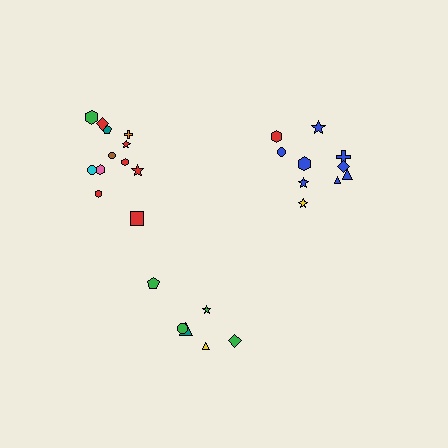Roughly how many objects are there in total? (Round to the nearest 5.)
Roughly 30 objects in total.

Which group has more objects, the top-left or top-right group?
The top-left group.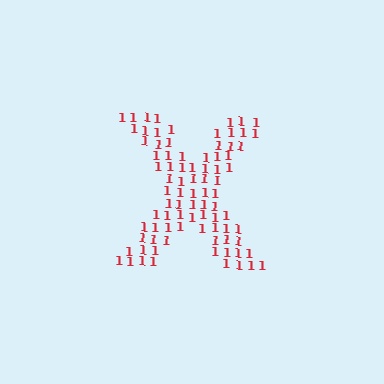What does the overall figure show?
The overall figure shows the letter X.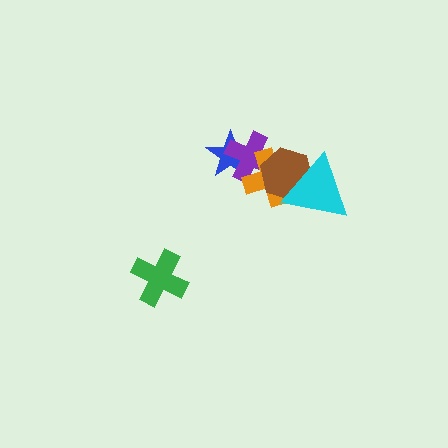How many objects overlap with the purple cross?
3 objects overlap with the purple cross.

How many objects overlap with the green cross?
0 objects overlap with the green cross.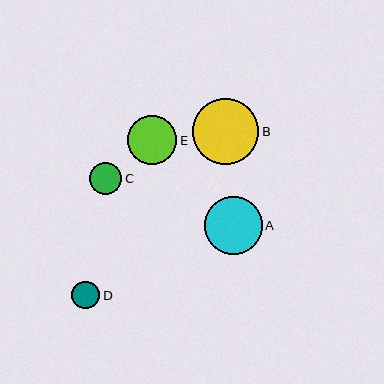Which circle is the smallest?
Circle D is the smallest with a size of approximately 28 pixels.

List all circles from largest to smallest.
From largest to smallest: B, A, E, C, D.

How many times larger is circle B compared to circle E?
Circle B is approximately 1.3 times the size of circle E.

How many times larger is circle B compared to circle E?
Circle B is approximately 1.3 times the size of circle E.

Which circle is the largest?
Circle B is the largest with a size of approximately 66 pixels.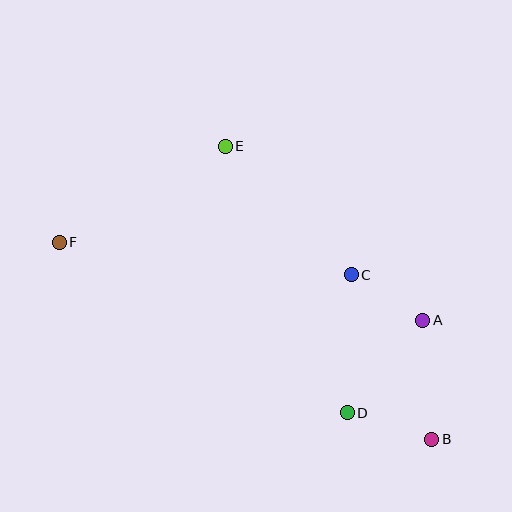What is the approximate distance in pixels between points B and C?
The distance between B and C is approximately 183 pixels.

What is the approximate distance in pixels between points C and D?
The distance between C and D is approximately 138 pixels.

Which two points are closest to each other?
Points A and C are closest to each other.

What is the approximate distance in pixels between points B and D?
The distance between B and D is approximately 88 pixels.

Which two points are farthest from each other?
Points B and F are farthest from each other.